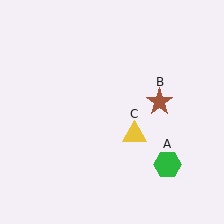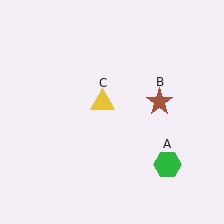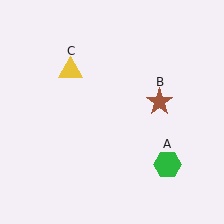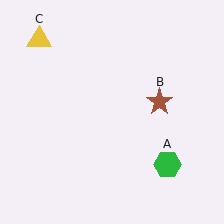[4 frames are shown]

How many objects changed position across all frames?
1 object changed position: yellow triangle (object C).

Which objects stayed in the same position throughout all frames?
Green hexagon (object A) and brown star (object B) remained stationary.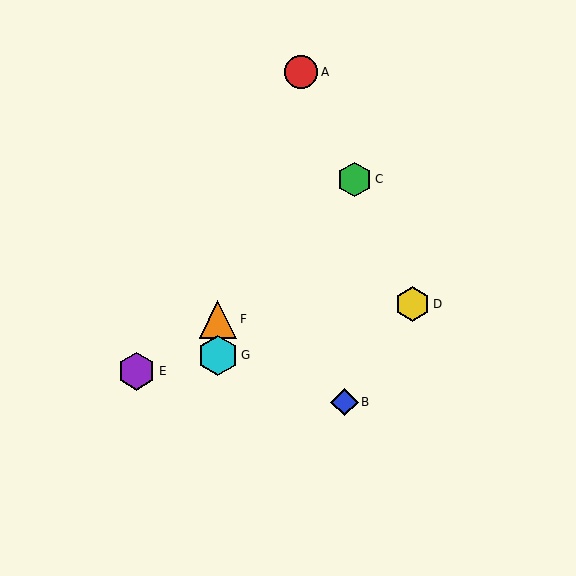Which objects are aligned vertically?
Objects F, G are aligned vertically.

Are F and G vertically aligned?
Yes, both are at x≈218.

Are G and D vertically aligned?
No, G is at x≈218 and D is at x≈413.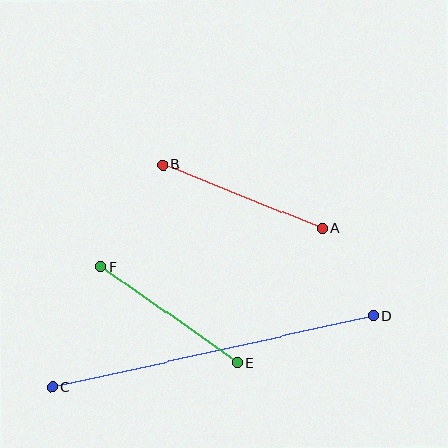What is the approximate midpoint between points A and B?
The midpoint is at approximately (243, 196) pixels.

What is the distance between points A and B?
The distance is approximately 172 pixels.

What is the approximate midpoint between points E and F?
The midpoint is at approximately (169, 315) pixels.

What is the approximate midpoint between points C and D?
The midpoint is at approximately (213, 351) pixels.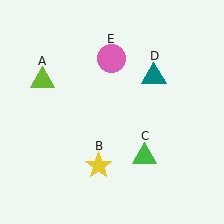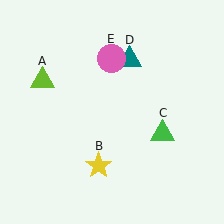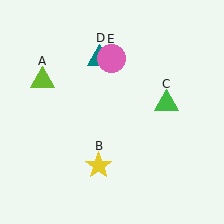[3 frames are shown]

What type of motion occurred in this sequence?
The green triangle (object C), teal triangle (object D) rotated counterclockwise around the center of the scene.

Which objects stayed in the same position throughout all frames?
Lime triangle (object A) and yellow star (object B) and pink circle (object E) remained stationary.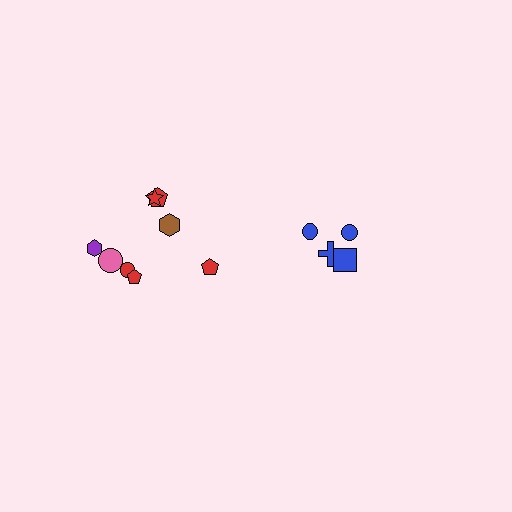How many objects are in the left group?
There are 8 objects.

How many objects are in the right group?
There are 4 objects.